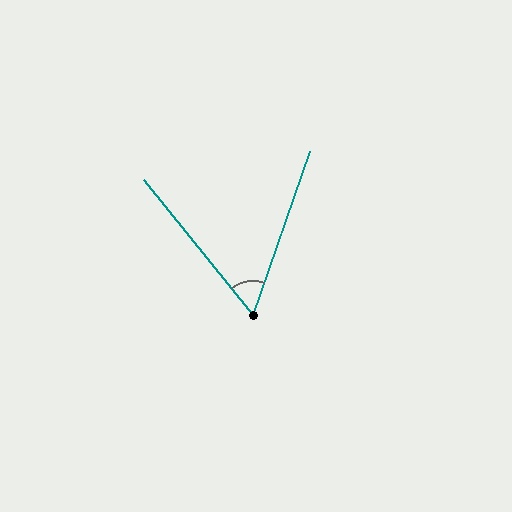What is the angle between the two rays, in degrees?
Approximately 58 degrees.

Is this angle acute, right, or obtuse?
It is acute.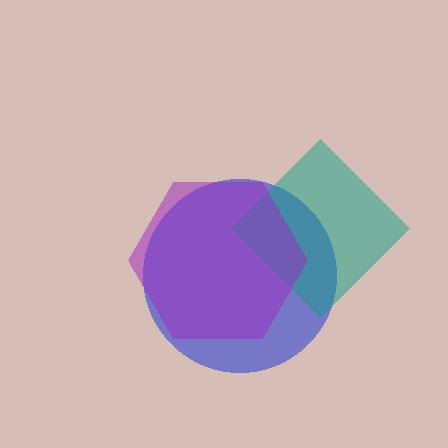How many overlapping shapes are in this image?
There are 3 overlapping shapes in the image.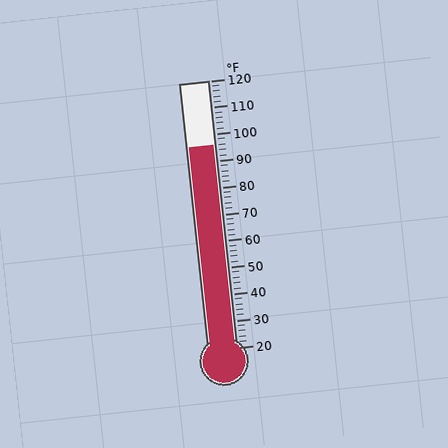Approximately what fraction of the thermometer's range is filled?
The thermometer is filled to approximately 75% of its range.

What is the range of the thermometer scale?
The thermometer scale ranges from 20°F to 120°F.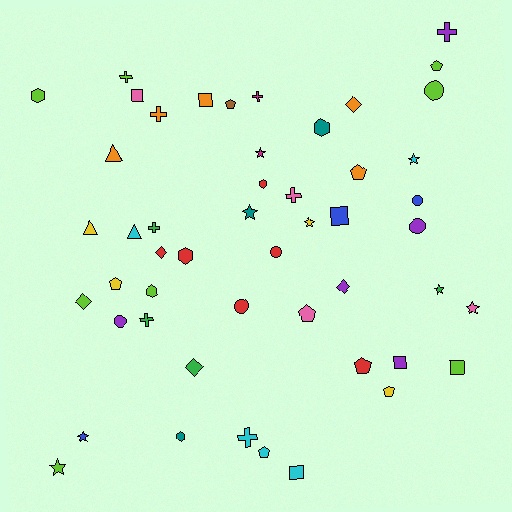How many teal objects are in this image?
There are 3 teal objects.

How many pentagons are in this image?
There are 8 pentagons.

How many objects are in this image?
There are 50 objects.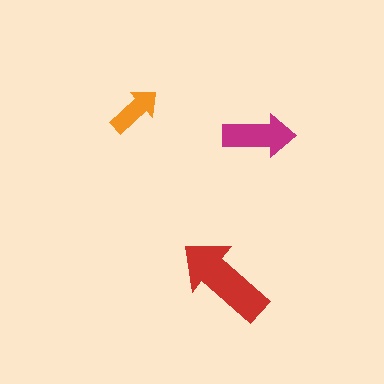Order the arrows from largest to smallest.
the red one, the magenta one, the orange one.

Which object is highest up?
The orange arrow is topmost.